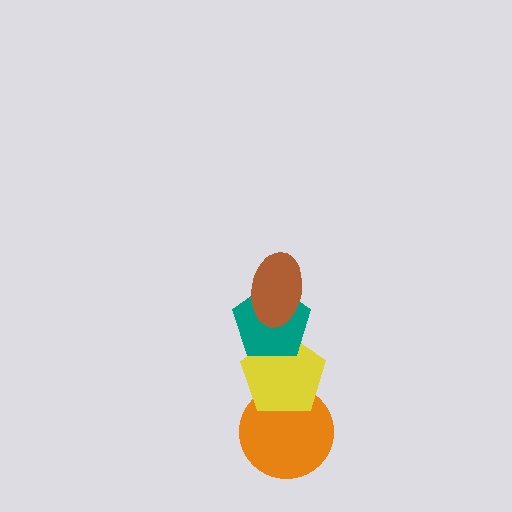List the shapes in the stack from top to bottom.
From top to bottom: the brown ellipse, the teal pentagon, the yellow pentagon, the orange circle.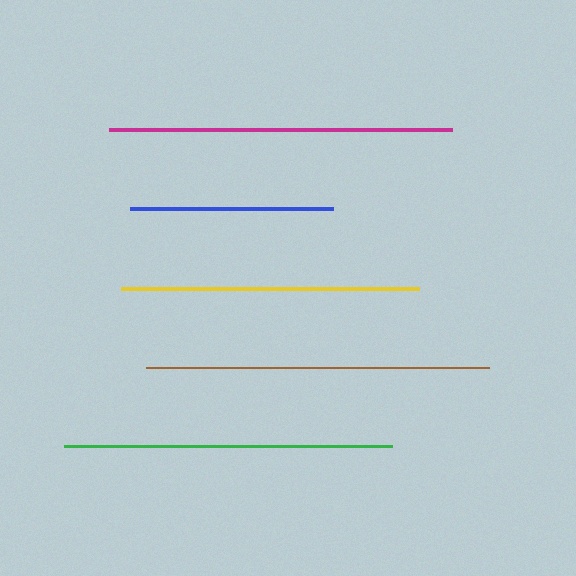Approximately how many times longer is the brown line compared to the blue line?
The brown line is approximately 1.7 times the length of the blue line.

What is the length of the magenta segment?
The magenta segment is approximately 344 pixels long.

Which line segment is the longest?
The magenta line is the longest at approximately 344 pixels.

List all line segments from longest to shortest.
From longest to shortest: magenta, brown, green, yellow, blue.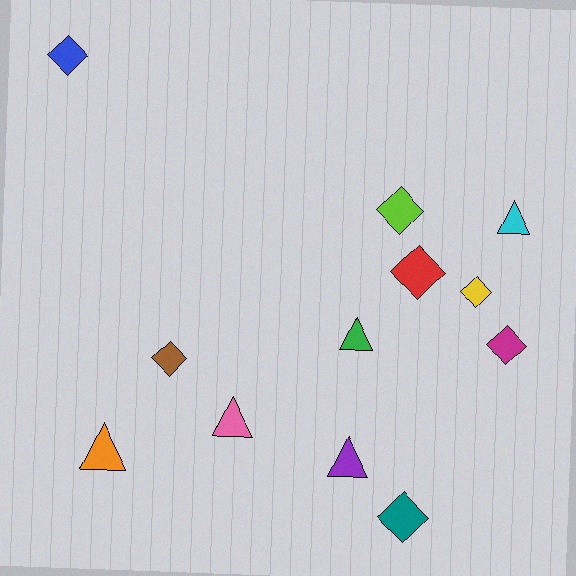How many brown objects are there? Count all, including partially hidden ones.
There is 1 brown object.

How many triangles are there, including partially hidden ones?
There are 5 triangles.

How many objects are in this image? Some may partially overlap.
There are 12 objects.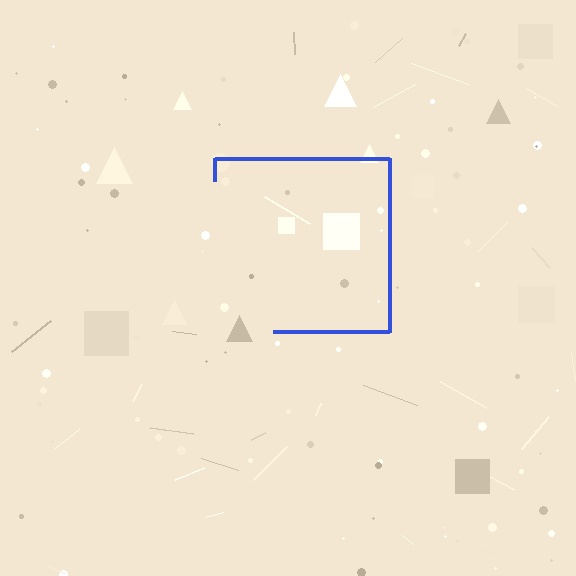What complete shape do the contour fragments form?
The contour fragments form a square.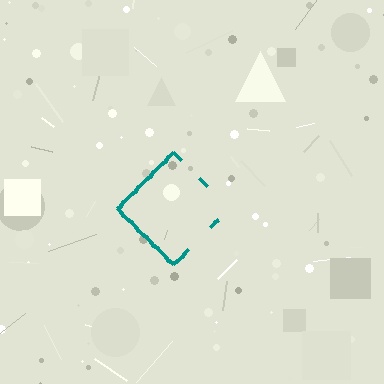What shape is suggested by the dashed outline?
The dashed outline suggests a diamond.